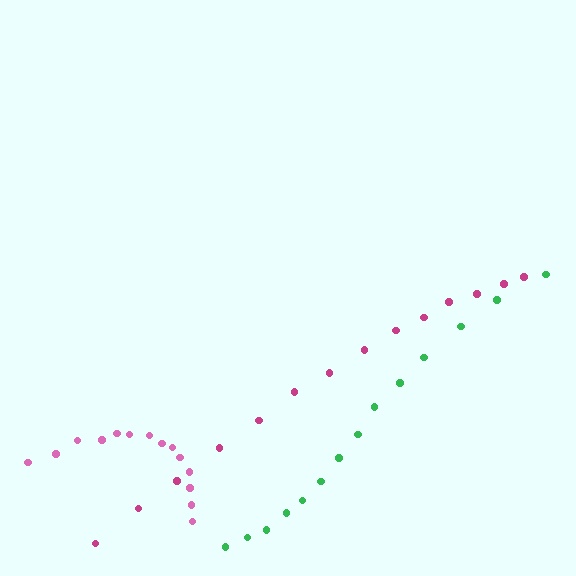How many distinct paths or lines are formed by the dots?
There are 3 distinct paths.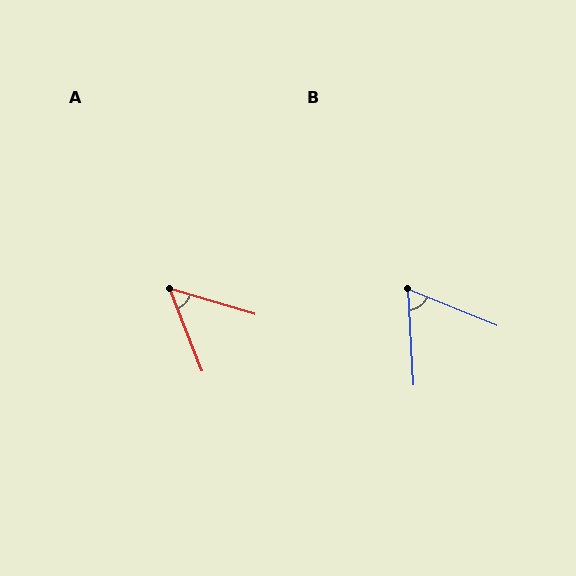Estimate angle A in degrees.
Approximately 52 degrees.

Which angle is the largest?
B, at approximately 65 degrees.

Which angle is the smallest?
A, at approximately 52 degrees.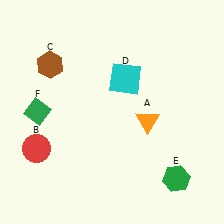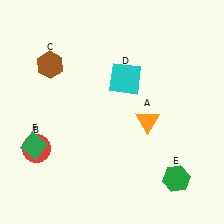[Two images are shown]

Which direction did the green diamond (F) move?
The green diamond (F) moved down.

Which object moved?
The green diamond (F) moved down.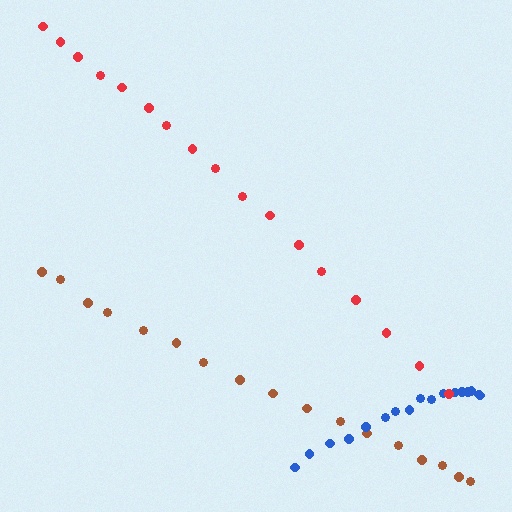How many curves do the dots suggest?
There are 3 distinct paths.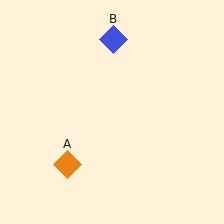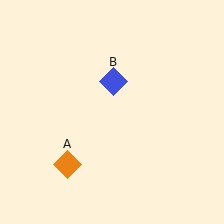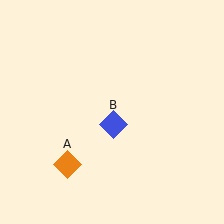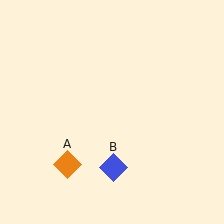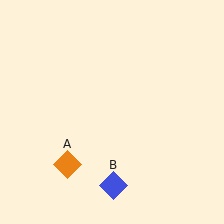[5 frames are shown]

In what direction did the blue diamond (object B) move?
The blue diamond (object B) moved down.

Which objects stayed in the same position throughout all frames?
Orange diamond (object A) remained stationary.